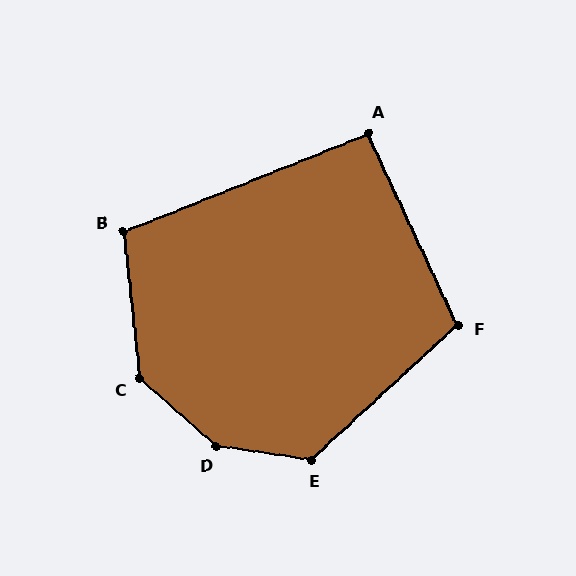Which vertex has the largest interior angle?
D, at approximately 147 degrees.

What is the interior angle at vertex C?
Approximately 138 degrees (obtuse).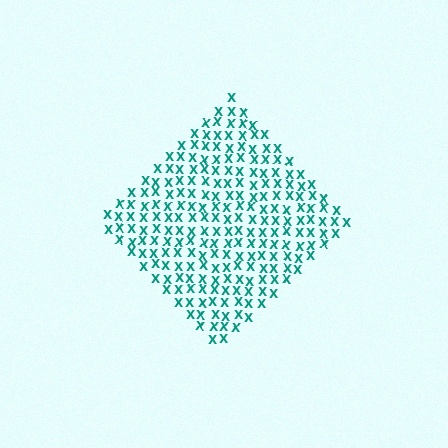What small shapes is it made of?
It is made of small letter X's.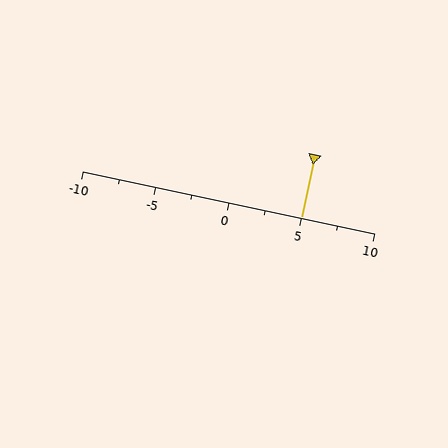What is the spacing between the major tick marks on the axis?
The major ticks are spaced 5 apart.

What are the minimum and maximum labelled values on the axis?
The axis runs from -10 to 10.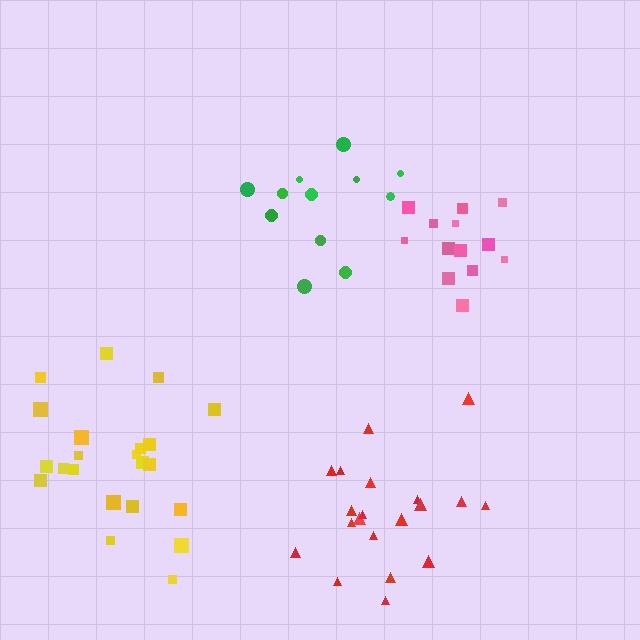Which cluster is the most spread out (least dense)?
Green.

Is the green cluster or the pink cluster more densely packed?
Pink.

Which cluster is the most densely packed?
Red.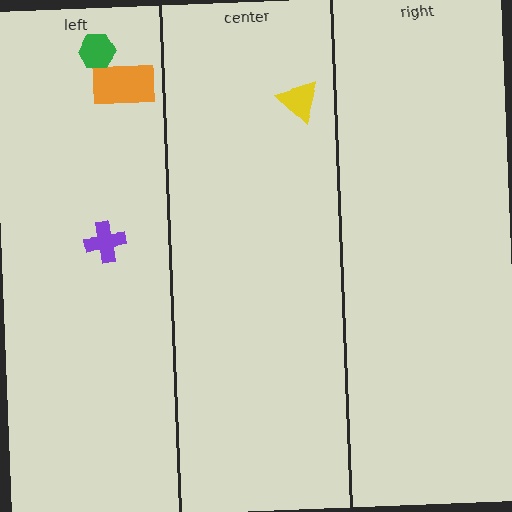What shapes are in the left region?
The orange rectangle, the purple cross, the green hexagon.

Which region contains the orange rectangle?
The left region.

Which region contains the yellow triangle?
The center region.